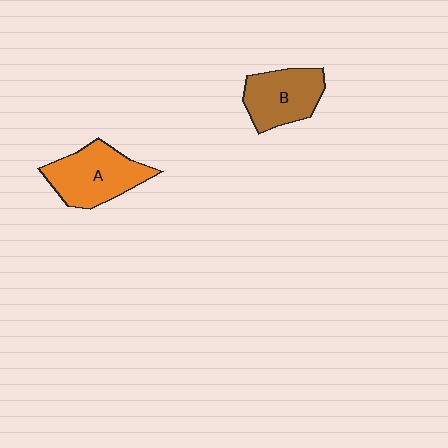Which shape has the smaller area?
Shape B (brown).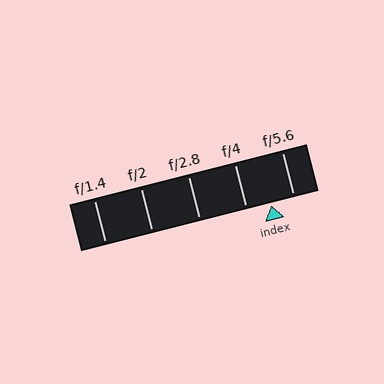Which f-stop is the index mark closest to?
The index mark is closest to f/5.6.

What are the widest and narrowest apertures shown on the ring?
The widest aperture shown is f/1.4 and the narrowest is f/5.6.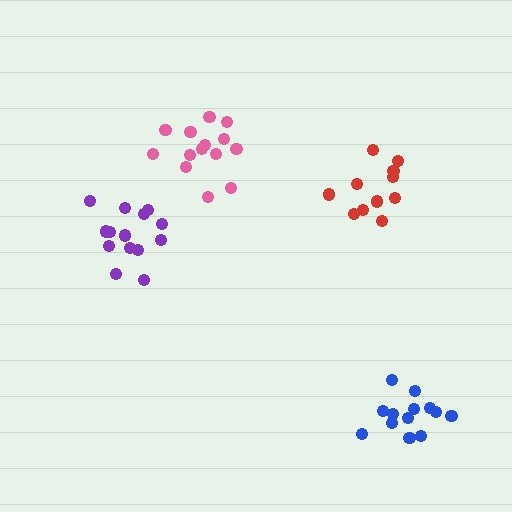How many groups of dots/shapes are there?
There are 4 groups.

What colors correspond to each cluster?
The clusters are colored: purple, pink, blue, red.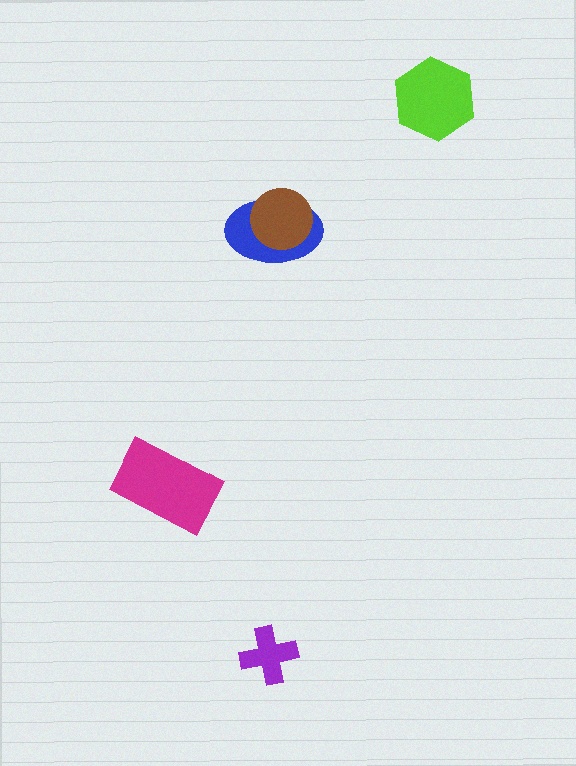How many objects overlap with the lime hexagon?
0 objects overlap with the lime hexagon.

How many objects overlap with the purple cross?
0 objects overlap with the purple cross.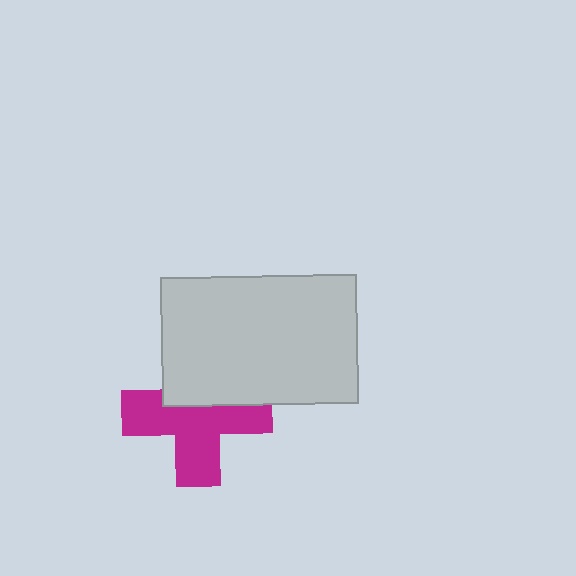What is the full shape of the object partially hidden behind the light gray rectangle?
The partially hidden object is a magenta cross.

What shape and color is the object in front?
The object in front is a light gray rectangle.